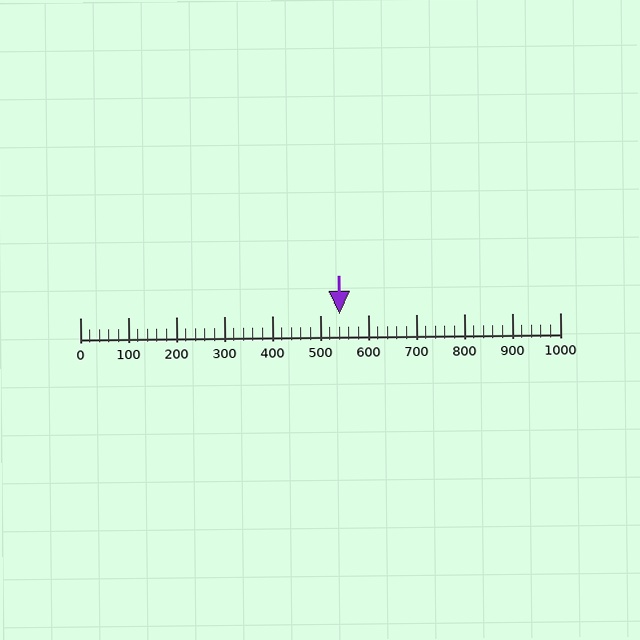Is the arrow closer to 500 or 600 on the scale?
The arrow is closer to 500.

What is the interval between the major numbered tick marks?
The major tick marks are spaced 100 units apart.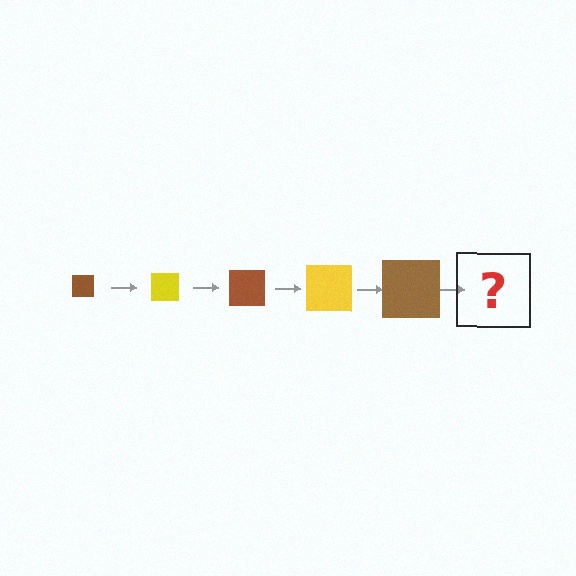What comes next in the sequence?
The next element should be a yellow square, larger than the previous one.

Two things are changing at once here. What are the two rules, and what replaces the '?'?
The two rules are that the square grows larger each step and the color cycles through brown and yellow. The '?' should be a yellow square, larger than the previous one.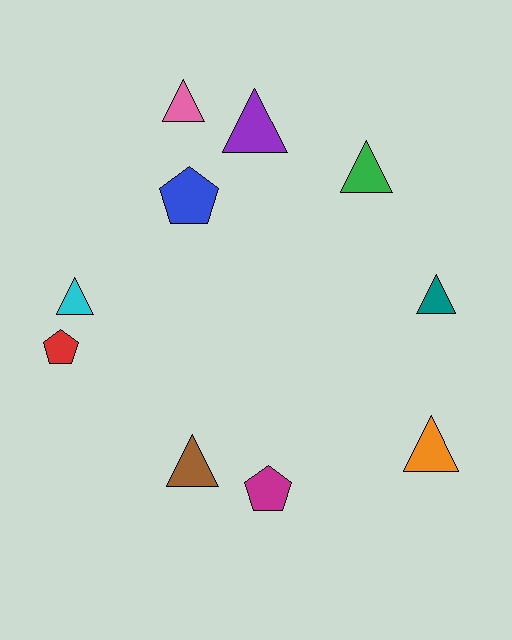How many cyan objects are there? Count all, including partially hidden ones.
There is 1 cyan object.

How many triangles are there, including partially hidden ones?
There are 7 triangles.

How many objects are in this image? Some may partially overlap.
There are 10 objects.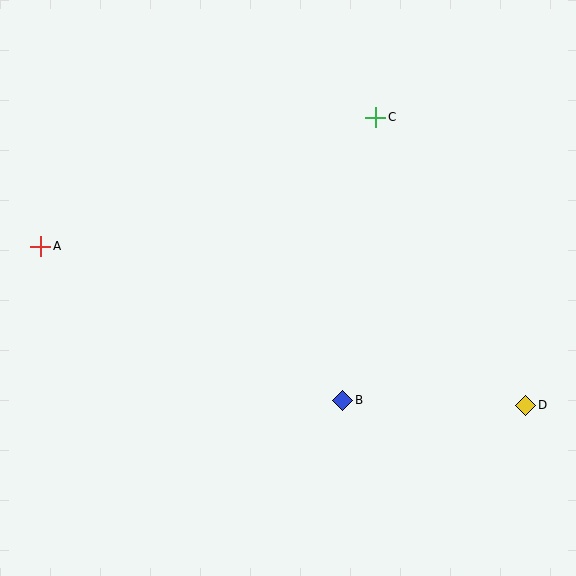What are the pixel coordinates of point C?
Point C is at (376, 117).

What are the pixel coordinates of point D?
Point D is at (526, 405).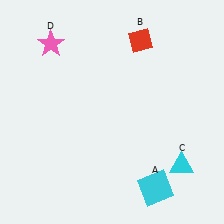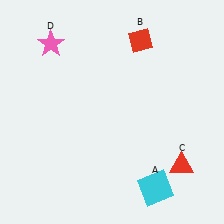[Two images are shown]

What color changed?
The triangle (C) changed from cyan in Image 1 to red in Image 2.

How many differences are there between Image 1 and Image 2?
There is 1 difference between the two images.